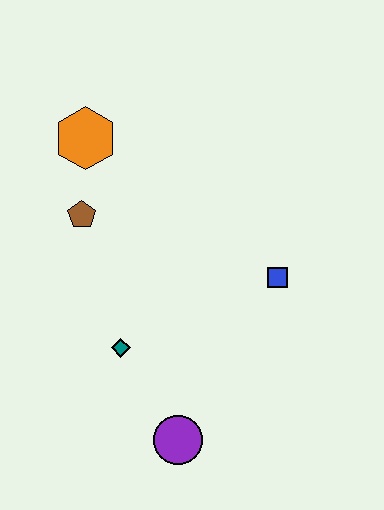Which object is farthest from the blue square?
The orange hexagon is farthest from the blue square.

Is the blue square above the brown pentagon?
No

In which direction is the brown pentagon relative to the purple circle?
The brown pentagon is above the purple circle.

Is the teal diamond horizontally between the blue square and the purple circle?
No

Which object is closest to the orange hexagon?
The brown pentagon is closest to the orange hexagon.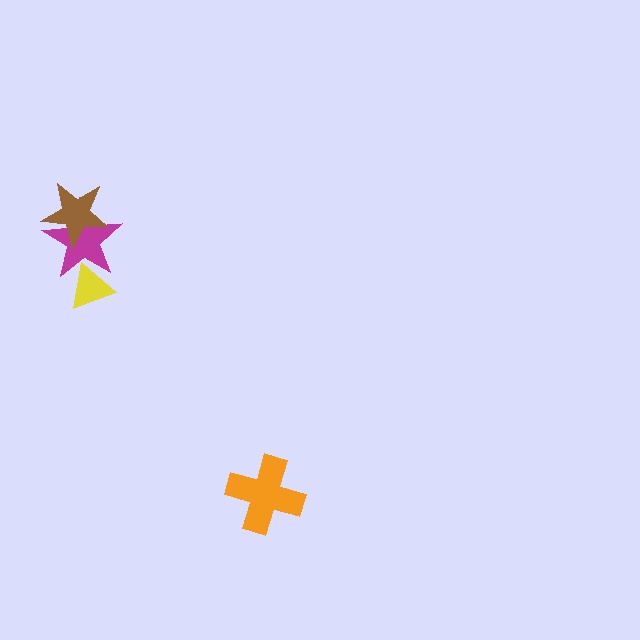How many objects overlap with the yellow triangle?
1 object overlaps with the yellow triangle.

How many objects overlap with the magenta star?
2 objects overlap with the magenta star.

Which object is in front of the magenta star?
The brown star is in front of the magenta star.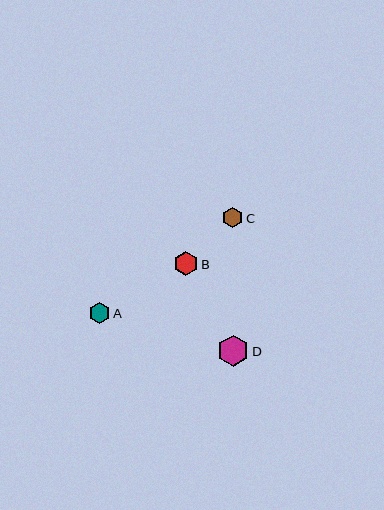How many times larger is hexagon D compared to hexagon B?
Hexagon D is approximately 1.3 times the size of hexagon B.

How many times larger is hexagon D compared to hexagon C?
Hexagon D is approximately 1.5 times the size of hexagon C.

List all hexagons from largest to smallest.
From largest to smallest: D, B, A, C.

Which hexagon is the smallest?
Hexagon C is the smallest with a size of approximately 20 pixels.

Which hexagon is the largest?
Hexagon D is the largest with a size of approximately 31 pixels.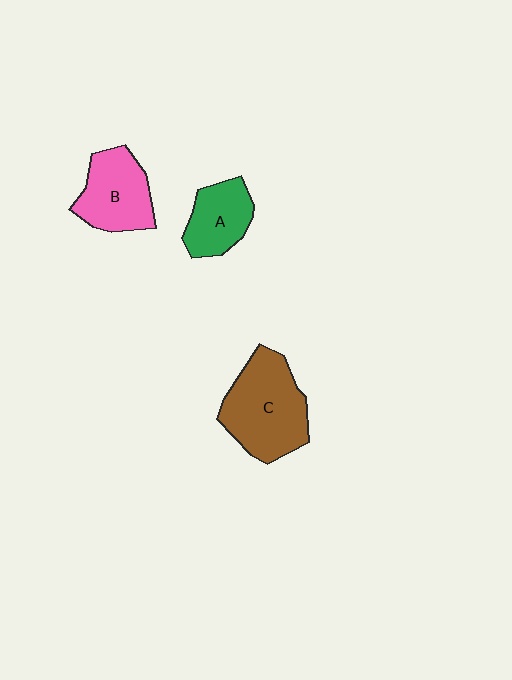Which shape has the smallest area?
Shape A (green).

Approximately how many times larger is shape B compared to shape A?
Approximately 1.3 times.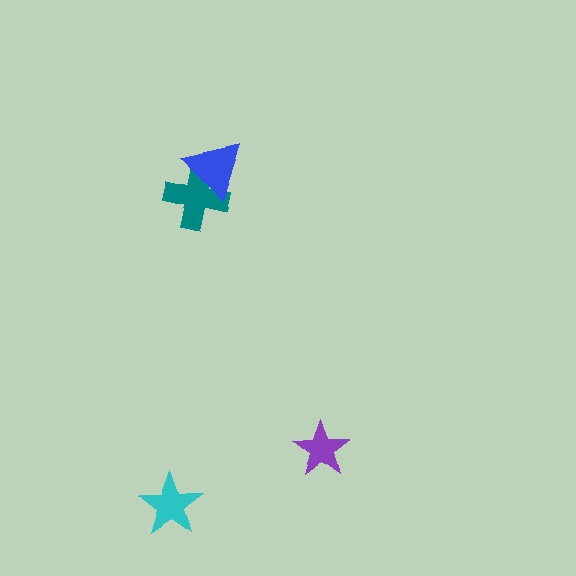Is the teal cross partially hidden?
Yes, it is partially covered by another shape.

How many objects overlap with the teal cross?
1 object overlaps with the teal cross.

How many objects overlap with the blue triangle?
1 object overlaps with the blue triangle.